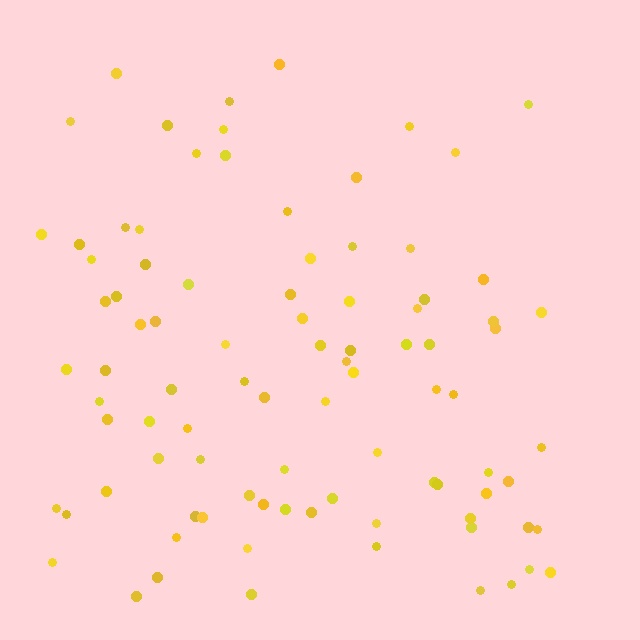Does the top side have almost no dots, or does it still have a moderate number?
Still a moderate number, just noticeably fewer than the bottom.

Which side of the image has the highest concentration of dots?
The bottom.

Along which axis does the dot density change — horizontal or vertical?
Vertical.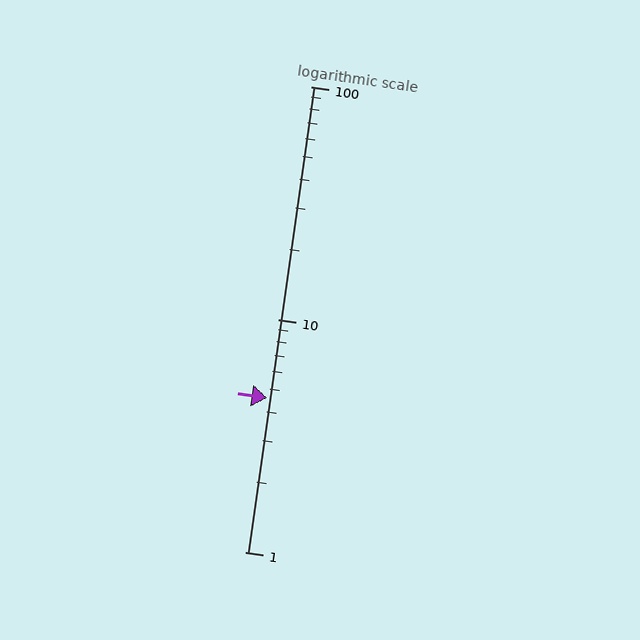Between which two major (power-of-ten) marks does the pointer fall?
The pointer is between 1 and 10.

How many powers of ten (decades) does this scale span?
The scale spans 2 decades, from 1 to 100.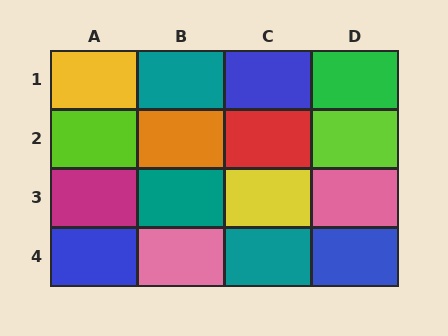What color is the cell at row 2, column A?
Lime.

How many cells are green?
1 cell is green.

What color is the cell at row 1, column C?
Blue.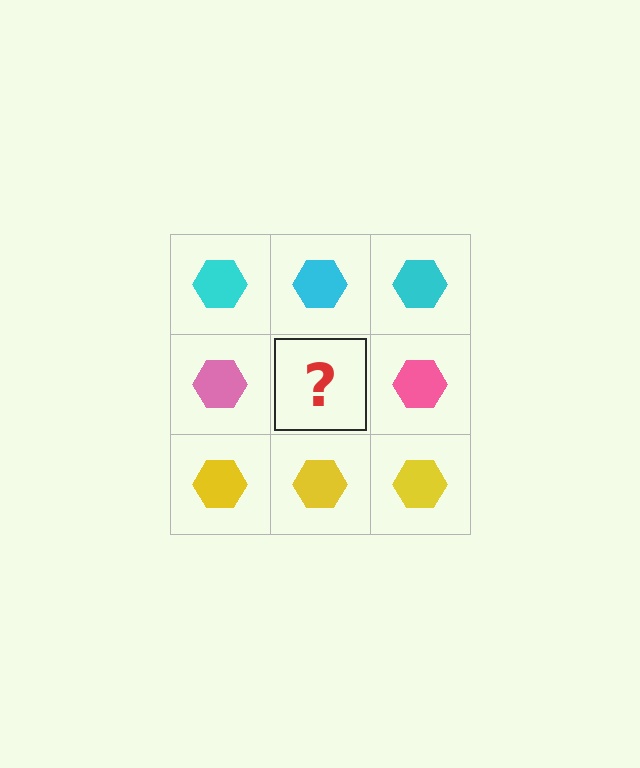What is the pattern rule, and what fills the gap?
The rule is that each row has a consistent color. The gap should be filled with a pink hexagon.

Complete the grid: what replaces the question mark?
The question mark should be replaced with a pink hexagon.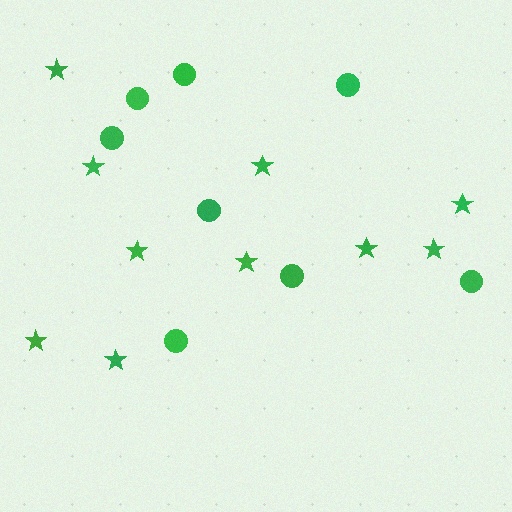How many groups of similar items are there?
There are 2 groups: one group of stars (10) and one group of circles (8).